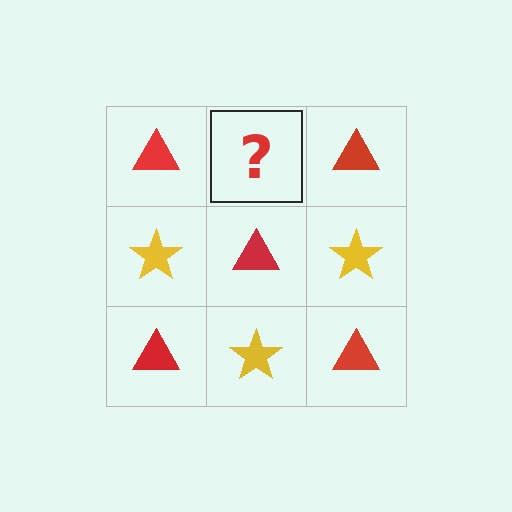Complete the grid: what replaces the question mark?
The question mark should be replaced with a yellow star.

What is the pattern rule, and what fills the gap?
The rule is that it alternates red triangle and yellow star in a checkerboard pattern. The gap should be filled with a yellow star.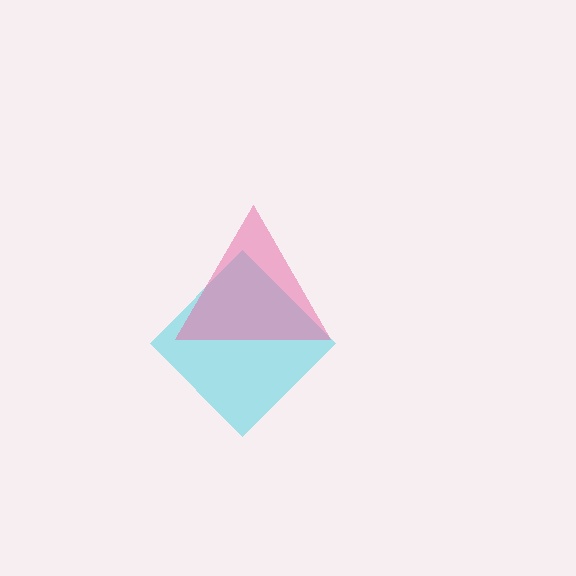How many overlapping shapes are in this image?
There are 2 overlapping shapes in the image.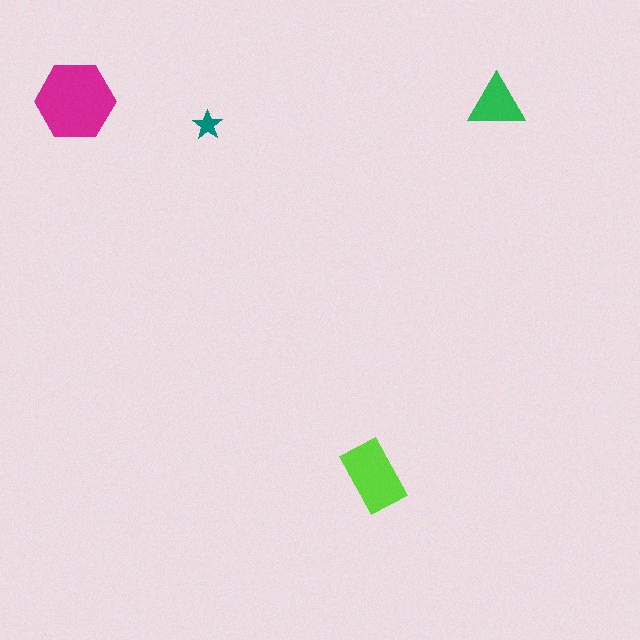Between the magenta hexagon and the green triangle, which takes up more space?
The magenta hexagon.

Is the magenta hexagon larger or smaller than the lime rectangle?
Larger.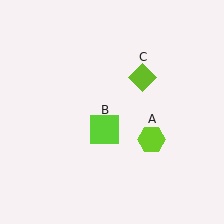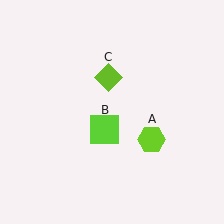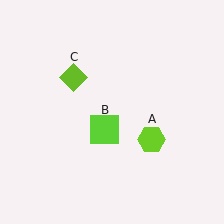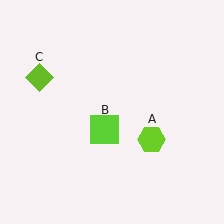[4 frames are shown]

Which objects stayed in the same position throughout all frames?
Lime hexagon (object A) and lime square (object B) remained stationary.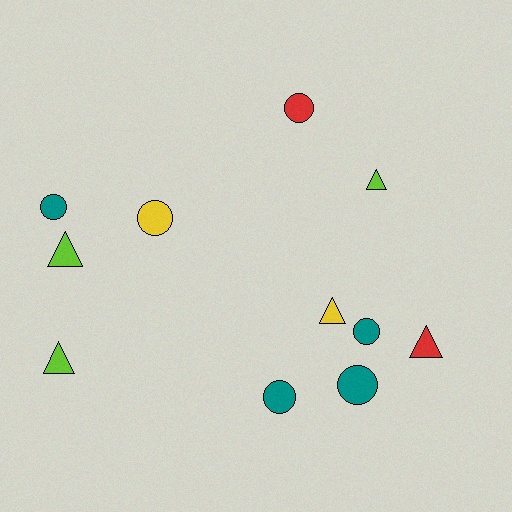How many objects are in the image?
There are 11 objects.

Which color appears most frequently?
Teal, with 4 objects.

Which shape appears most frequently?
Circle, with 6 objects.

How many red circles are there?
There is 1 red circle.